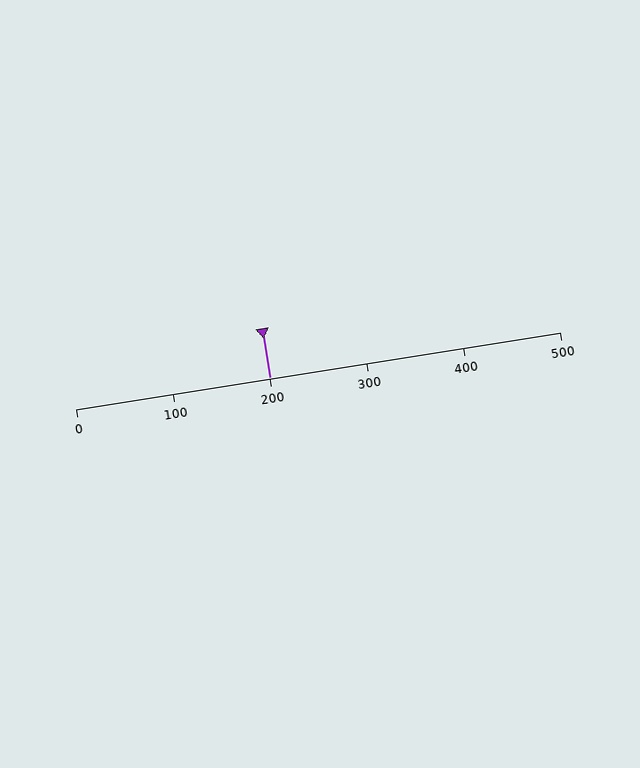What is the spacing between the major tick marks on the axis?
The major ticks are spaced 100 apart.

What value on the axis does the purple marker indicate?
The marker indicates approximately 200.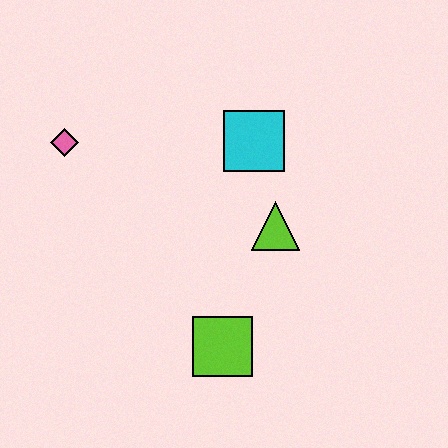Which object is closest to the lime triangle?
The cyan square is closest to the lime triangle.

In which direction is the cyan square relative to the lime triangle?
The cyan square is above the lime triangle.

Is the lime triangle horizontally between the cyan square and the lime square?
No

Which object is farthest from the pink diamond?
The lime square is farthest from the pink diamond.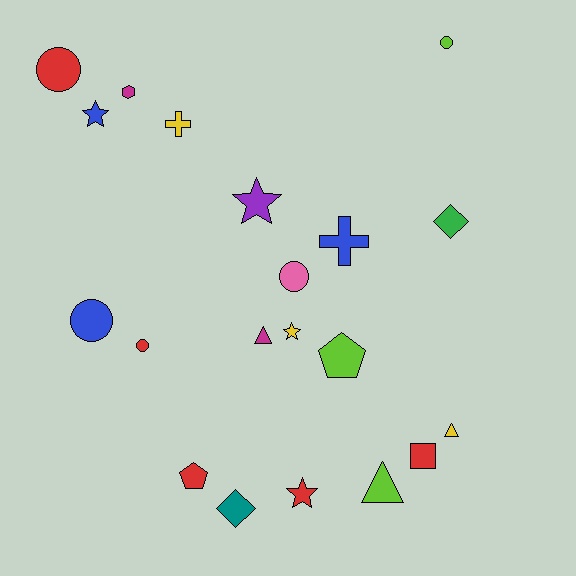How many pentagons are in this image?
There are 2 pentagons.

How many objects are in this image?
There are 20 objects.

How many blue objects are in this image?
There are 3 blue objects.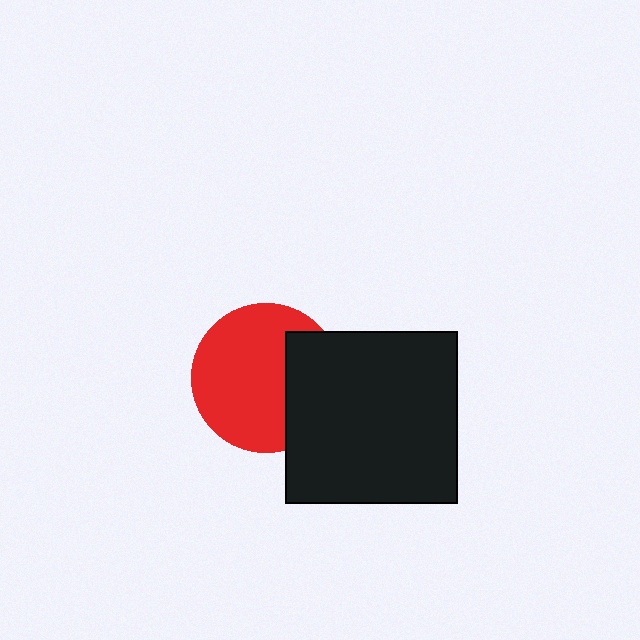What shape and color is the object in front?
The object in front is a black square.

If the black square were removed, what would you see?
You would see the complete red circle.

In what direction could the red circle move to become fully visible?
The red circle could move left. That would shift it out from behind the black square entirely.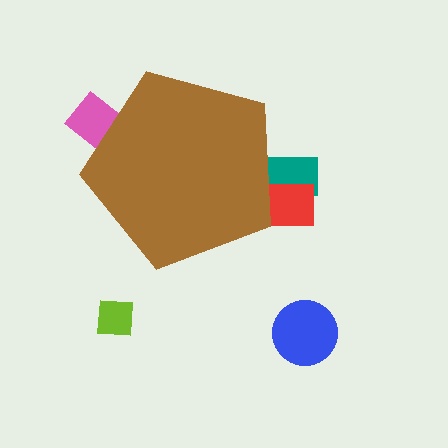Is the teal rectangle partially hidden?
Yes, the teal rectangle is partially hidden behind the brown pentagon.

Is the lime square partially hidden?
No, the lime square is fully visible.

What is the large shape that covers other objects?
A brown pentagon.